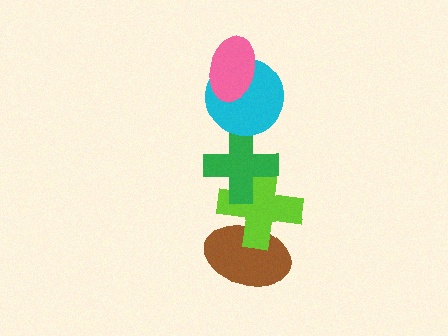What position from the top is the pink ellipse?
The pink ellipse is 1st from the top.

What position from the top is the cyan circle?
The cyan circle is 2nd from the top.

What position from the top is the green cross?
The green cross is 3rd from the top.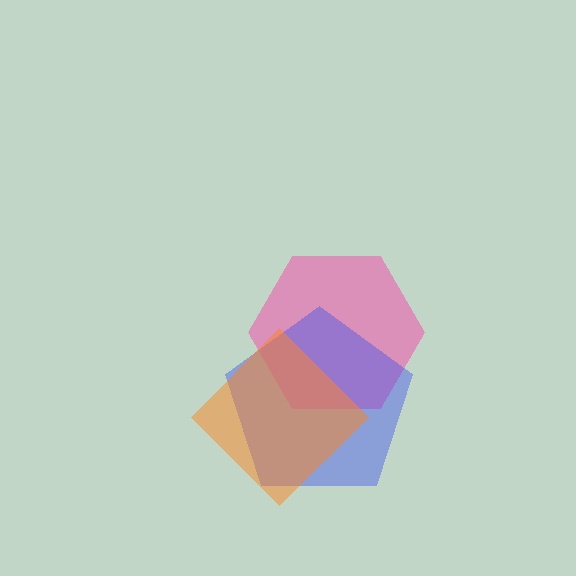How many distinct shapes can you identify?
There are 3 distinct shapes: a pink hexagon, a blue pentagon, an orange diamond.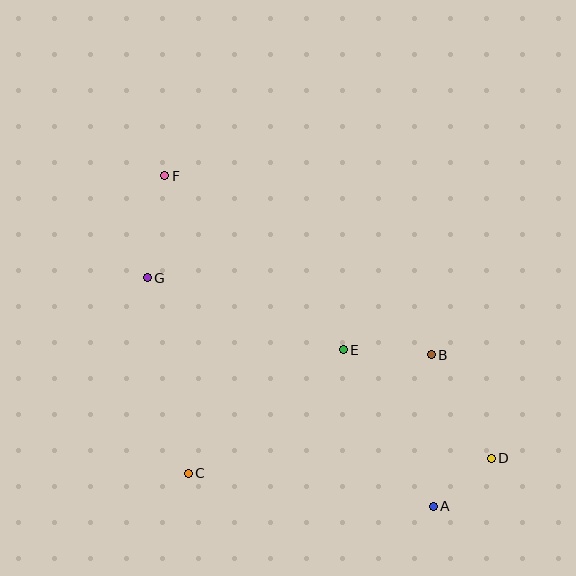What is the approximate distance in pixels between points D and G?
The distance between D and G is approximately 389 pixels.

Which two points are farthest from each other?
Points D and F are farthest from each other.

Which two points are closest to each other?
Points A and D are closest to each other.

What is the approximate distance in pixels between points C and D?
The distance between C and D is approximately 303 pixels.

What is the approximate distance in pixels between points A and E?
The distance between A and E is approximately 180 pixels.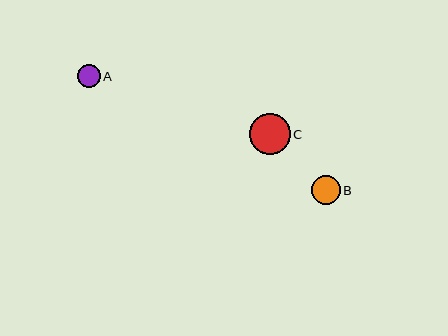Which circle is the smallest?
Circle A is the smallest with a size of approximately 23 pixels.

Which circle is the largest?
Circle C is the largest with a size of approximately 40 pixels.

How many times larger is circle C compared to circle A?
Circle C is approximately 1.8 times the size of circle A.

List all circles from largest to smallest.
From largest to smallest: C, B, A.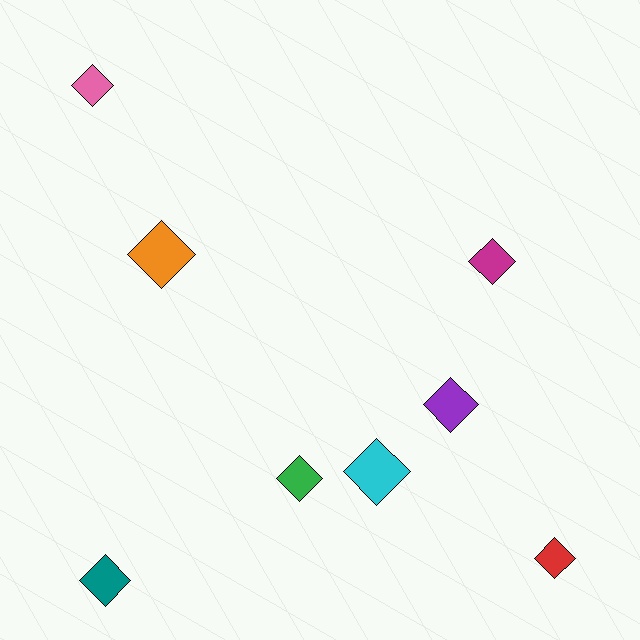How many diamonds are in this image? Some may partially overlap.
There are 8 diamonds.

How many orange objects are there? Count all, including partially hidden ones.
There is 1 orange object.